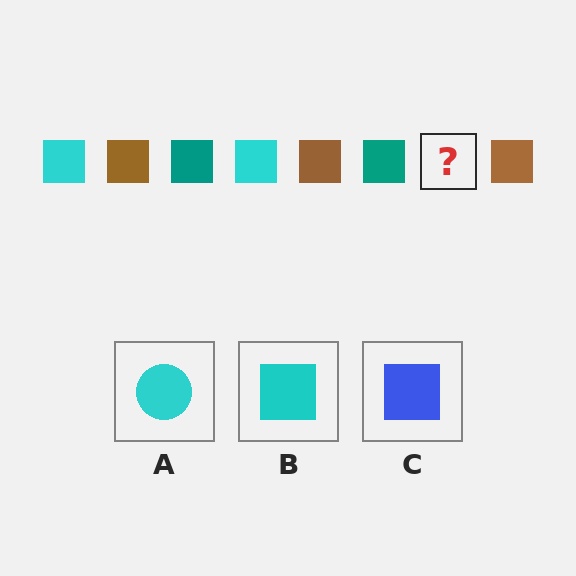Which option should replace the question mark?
Option B.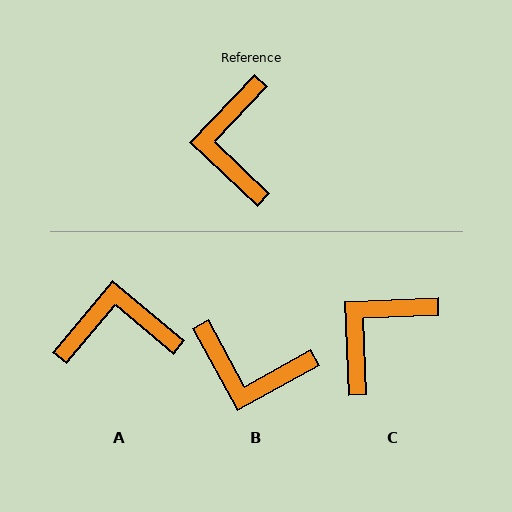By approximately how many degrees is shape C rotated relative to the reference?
Approximately 44 degrees clockwise.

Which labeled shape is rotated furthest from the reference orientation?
A, about 86 degrees away.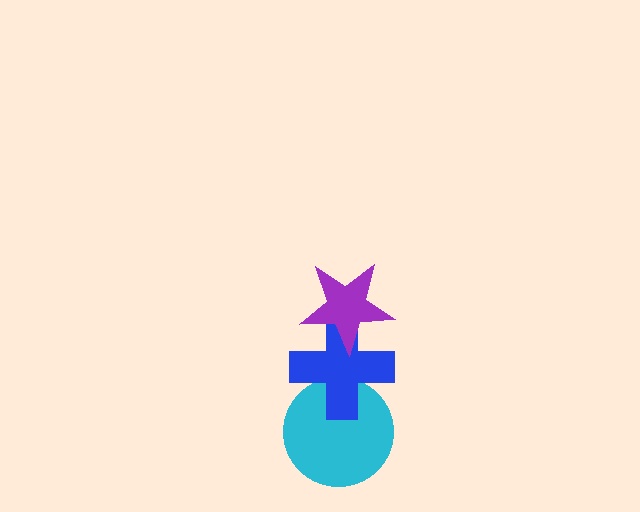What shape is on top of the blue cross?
The purple star is on top of the blue cross.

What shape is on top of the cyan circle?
The blue cross is on top of the cyan circle.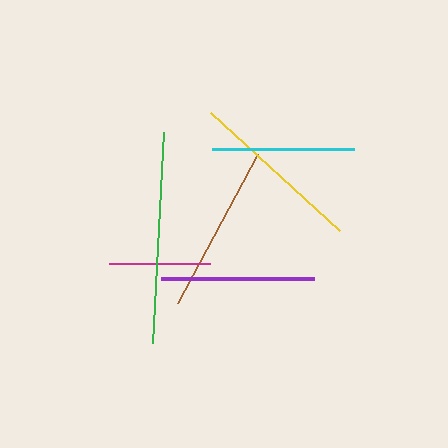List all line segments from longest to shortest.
From longest to shortest: green, yellow, brown, purple, cyan, magenta.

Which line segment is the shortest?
The magenta line is the shortest at approximately 102 pixels.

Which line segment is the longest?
The green line is the longest at approximately 211 pixels.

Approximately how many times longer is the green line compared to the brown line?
The green line is approximately 1.2 times the length of the brown line.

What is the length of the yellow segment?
The yellow segment is approximately 175 pixels long.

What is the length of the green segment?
The green segment is approximately 211 pixels long.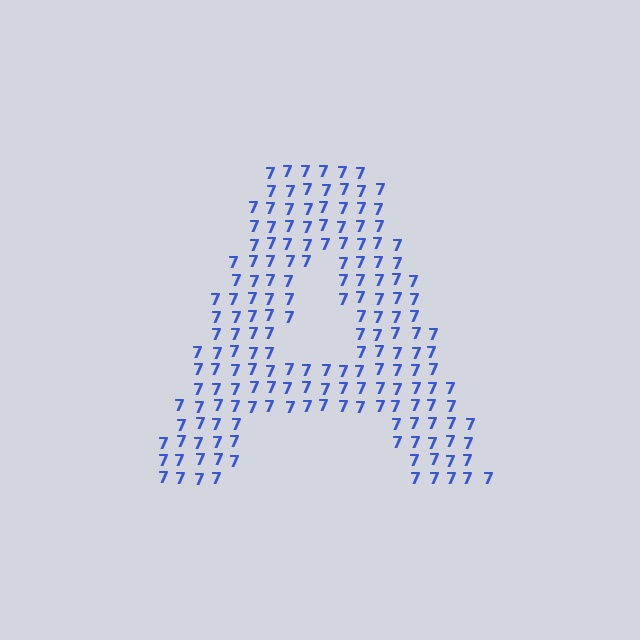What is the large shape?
The large shape is the letter A.